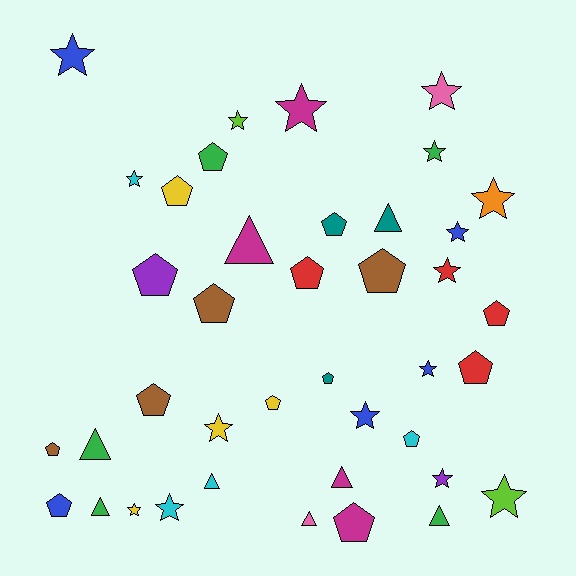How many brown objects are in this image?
There are 4 brown objects.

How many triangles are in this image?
There are 8 triangles.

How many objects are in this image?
There are 40 objects.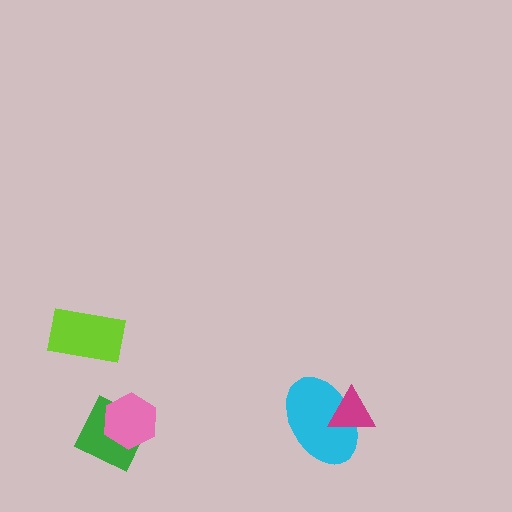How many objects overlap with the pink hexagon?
1 object overlaps with the pink hexagon.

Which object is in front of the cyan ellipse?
The magenta triangle is in front of the cyan ellipse.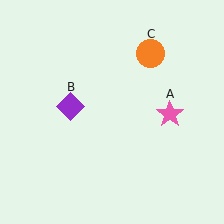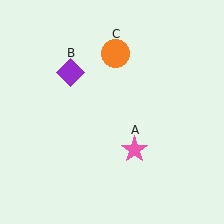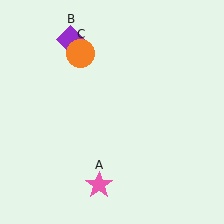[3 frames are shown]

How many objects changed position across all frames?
3 objects changed position: pink star (object A), purple diamond (object B), orange circle (object C).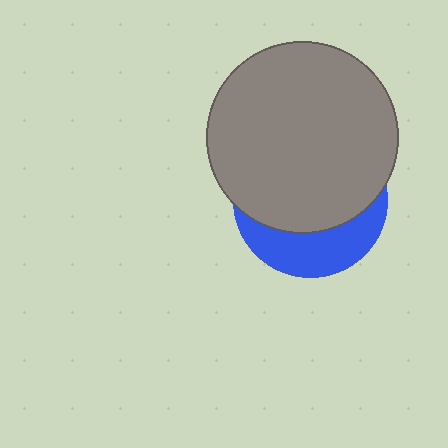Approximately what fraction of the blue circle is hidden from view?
Roughly 67% of the blue circle is hidden behind the gray circle.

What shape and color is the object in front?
The object in front is a gray circle.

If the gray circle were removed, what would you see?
You would see the complete blue circle.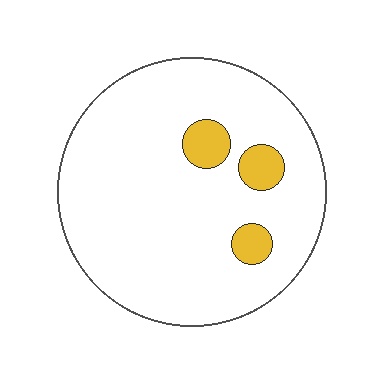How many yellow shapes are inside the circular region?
3.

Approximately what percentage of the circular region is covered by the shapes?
Approximately 10%.